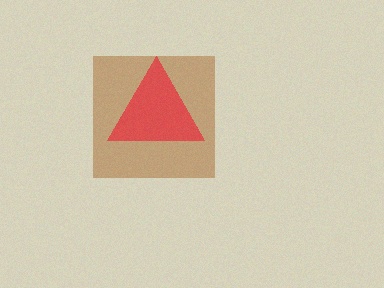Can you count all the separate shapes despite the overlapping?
Yes, there are 2 separate shapes.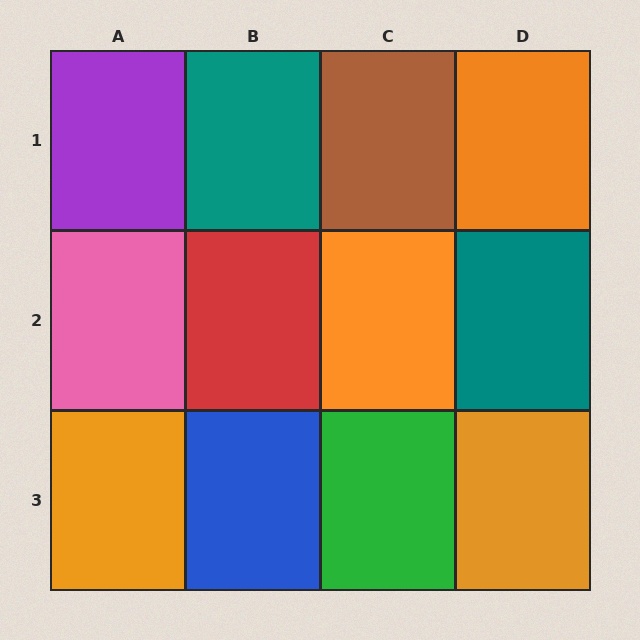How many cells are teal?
2 cells are teal.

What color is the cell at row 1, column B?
Teal.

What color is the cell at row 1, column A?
Purple.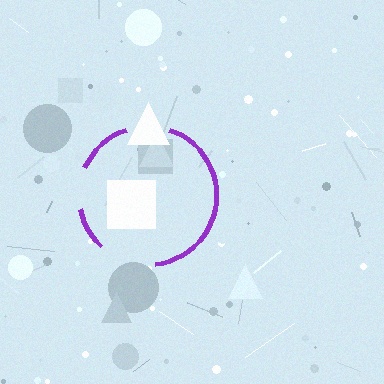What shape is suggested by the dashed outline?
The dashed outline suggests a circle.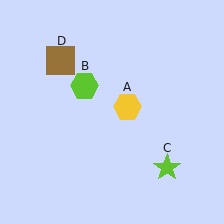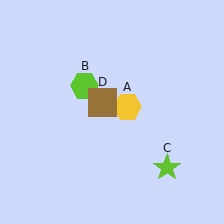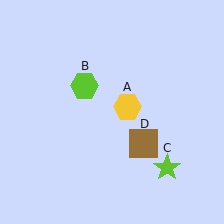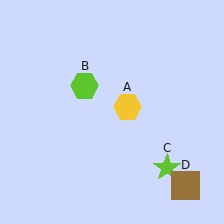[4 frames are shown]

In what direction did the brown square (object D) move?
The brown square (object D) moved down and to the right.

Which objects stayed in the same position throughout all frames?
Yellow hexagon (object A) and lime hexagon (object B) and lime star (object C) remained stationary.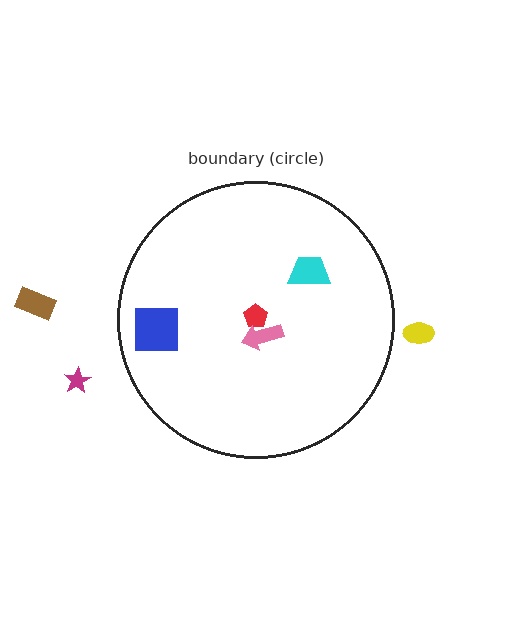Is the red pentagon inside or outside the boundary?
Inside.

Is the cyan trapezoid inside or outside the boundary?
Inside.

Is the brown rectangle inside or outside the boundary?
Outside.